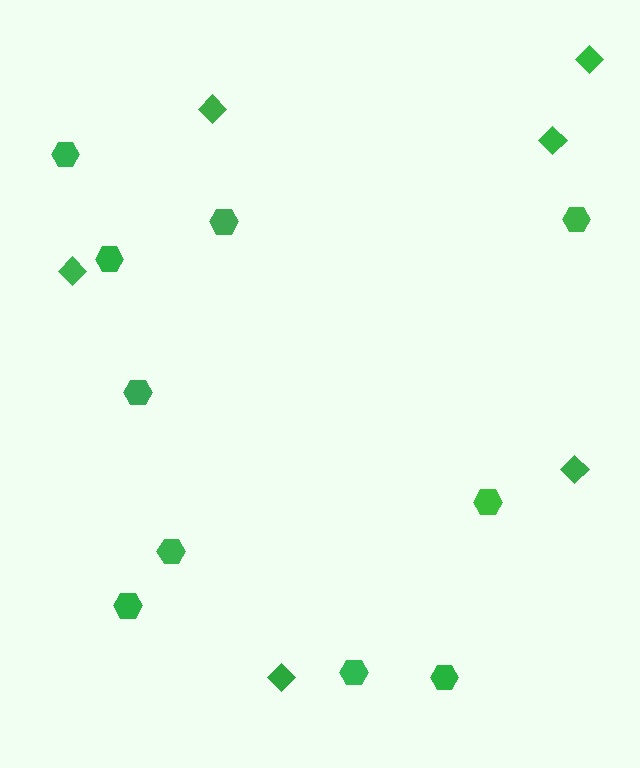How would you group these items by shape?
There are 2 groups: one group of diamonds (6) and one group of hexagons (10).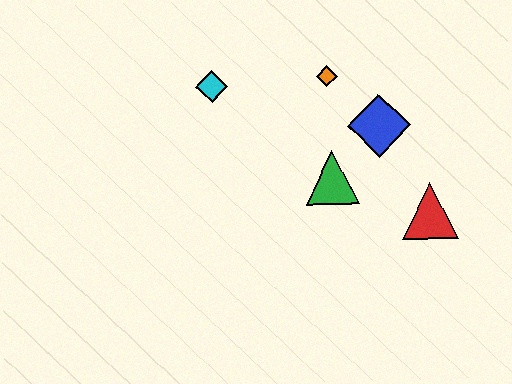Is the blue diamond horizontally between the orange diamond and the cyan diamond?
No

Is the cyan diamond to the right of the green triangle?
No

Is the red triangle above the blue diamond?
No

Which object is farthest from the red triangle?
The cyan diamond is farthest from the red triangle.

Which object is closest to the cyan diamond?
The orange diamond is closest to the cyan diamond.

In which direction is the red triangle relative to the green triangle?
The red triangle is to the right of the green triangle.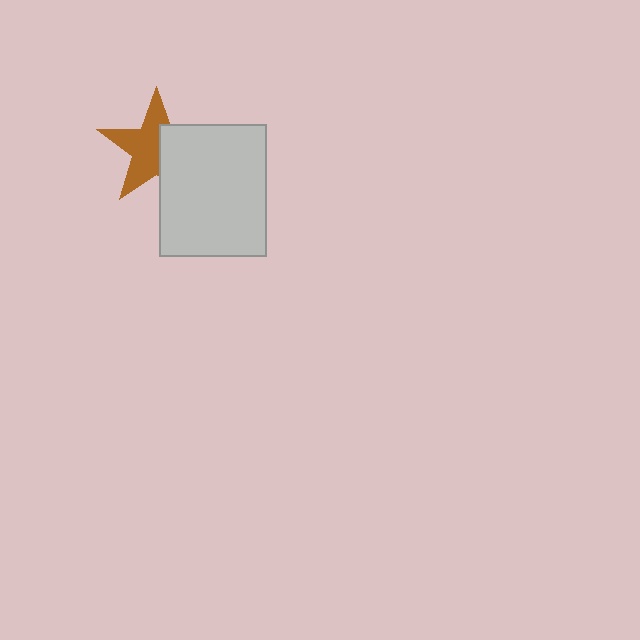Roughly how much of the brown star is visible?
About half of it is visible (roughly 59%).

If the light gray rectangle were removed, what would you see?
You would see the complete brown star.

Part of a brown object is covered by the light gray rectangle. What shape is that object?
It is a star.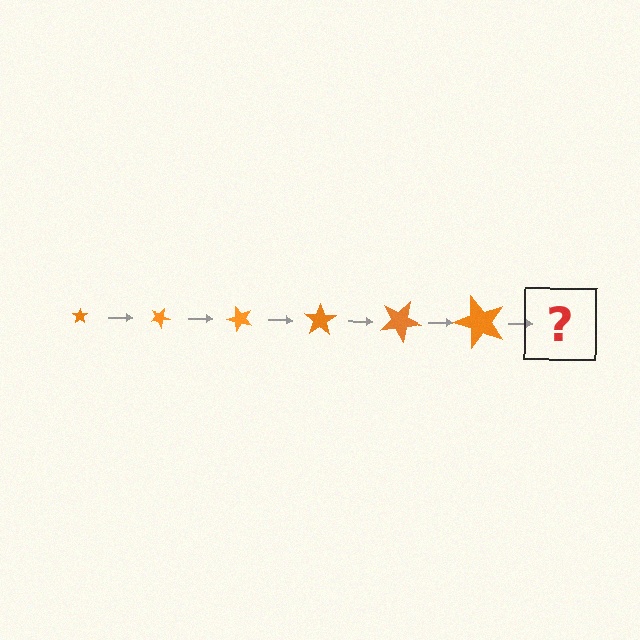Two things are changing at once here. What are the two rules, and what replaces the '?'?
The two rules are that the star grows larger each step and it rotates 25 degrees each step. The '?' should be a star, larger than the previous one and rotated 150 degrees from the start.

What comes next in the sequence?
The next element should be a star, larger than the previous one and rotated 150 degrees from the start.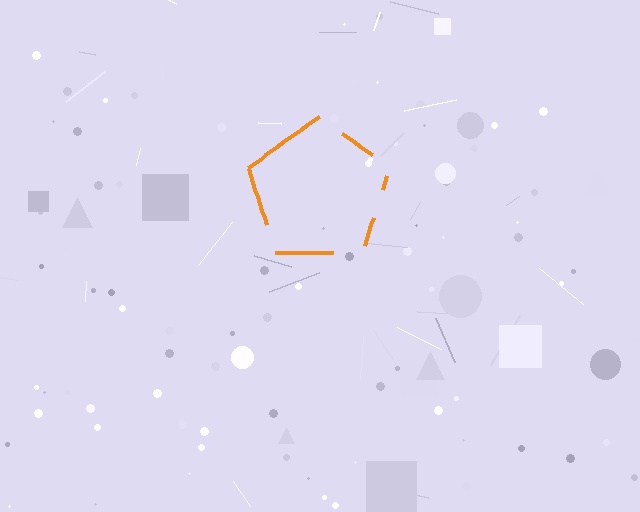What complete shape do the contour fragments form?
The contour fragments form a pentagon.